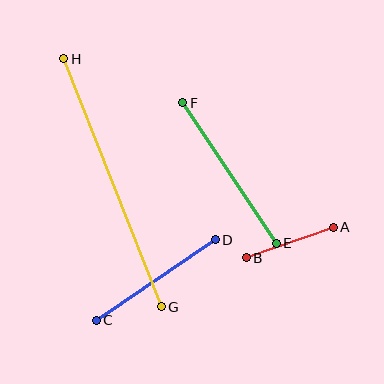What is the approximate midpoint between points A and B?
The midpoint is at approximately (290, 242) pixels.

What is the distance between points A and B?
The distance is approximately 92 pixels.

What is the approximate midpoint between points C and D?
The midpoint is at approximately (156, 280) pixels.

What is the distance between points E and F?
The distance is approximately 169 pixels.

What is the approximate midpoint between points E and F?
The midpoint is at approximately (230, 173) pixels.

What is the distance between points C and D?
The distance is approximately 143 pixels.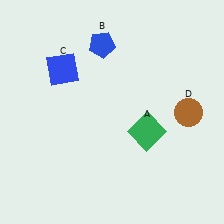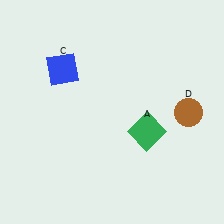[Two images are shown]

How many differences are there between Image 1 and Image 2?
There is 1 difference between the two images.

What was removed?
The blue pentagon (B) was removed in Image 2.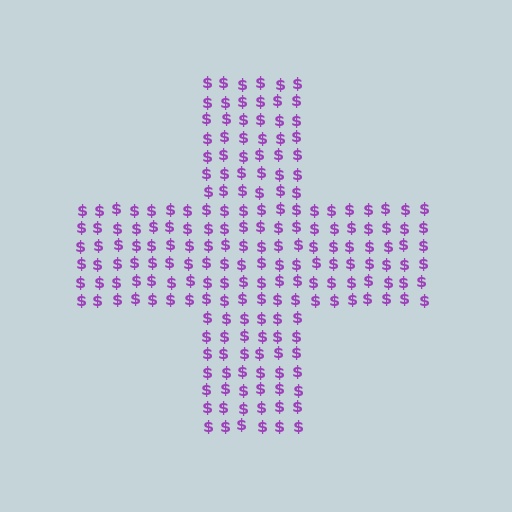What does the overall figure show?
The overall figure shows a cross.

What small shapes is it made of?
It is made of small dollar signs.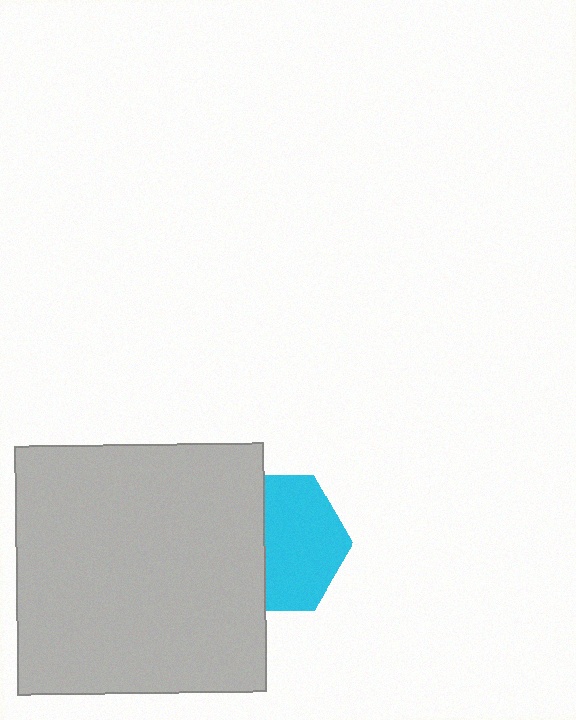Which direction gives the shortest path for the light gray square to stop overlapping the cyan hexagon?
Moving left gives the shortest separation.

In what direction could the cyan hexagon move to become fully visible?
The cyan hexagon could move right. That would shift it out from behind the light gray square entirely.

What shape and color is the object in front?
The object in front is a light gray square.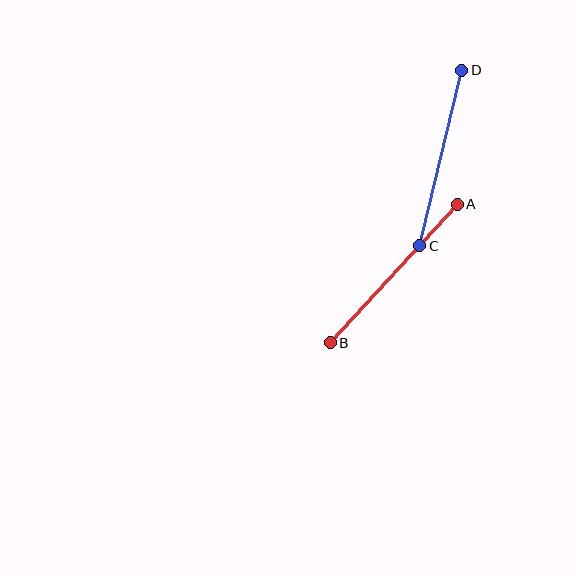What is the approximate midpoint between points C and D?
The midpoint is at approximately (441, 158) pixels.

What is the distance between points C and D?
The distance is approximately 181 pixels.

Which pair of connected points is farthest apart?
Points A and B are farthest apart.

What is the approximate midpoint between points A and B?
The midpoint is at approximately (394, 274) pixels.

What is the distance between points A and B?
The distance is approximately 188 pixels.